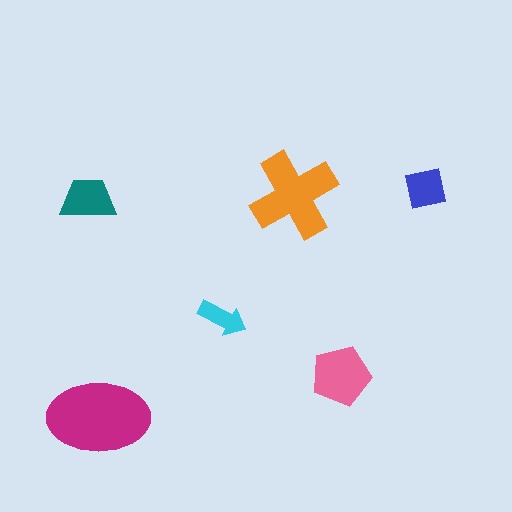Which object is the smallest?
The cyan arrow.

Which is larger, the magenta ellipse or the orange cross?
The magenta ellipse.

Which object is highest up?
The blue square is topmost.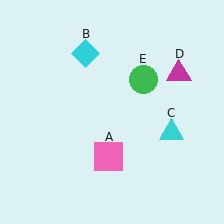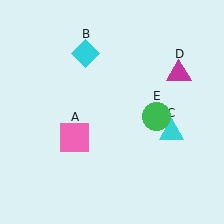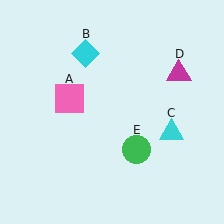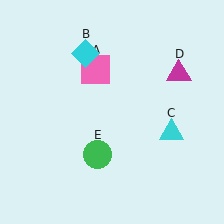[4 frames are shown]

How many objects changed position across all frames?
2 objects changed position: pink square (object A), green circle (object E).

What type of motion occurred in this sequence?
The pink square (object A), green circle (object E) rotated clockwise around the center of the scene.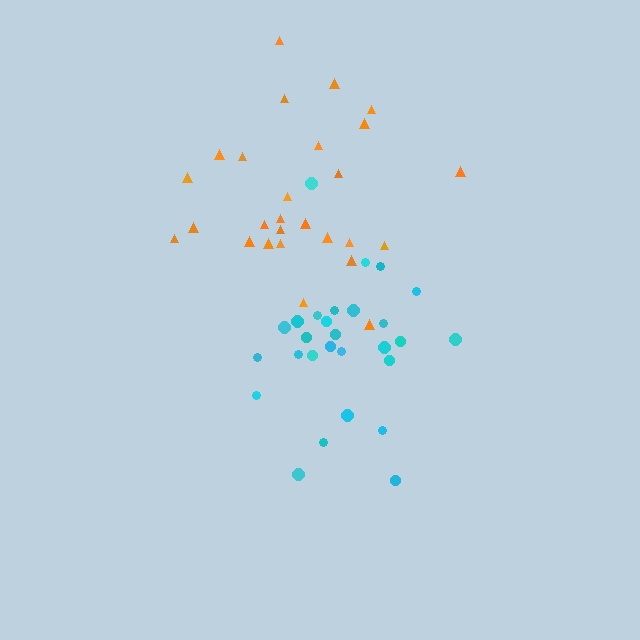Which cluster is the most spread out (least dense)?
Orange.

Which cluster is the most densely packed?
Cyan.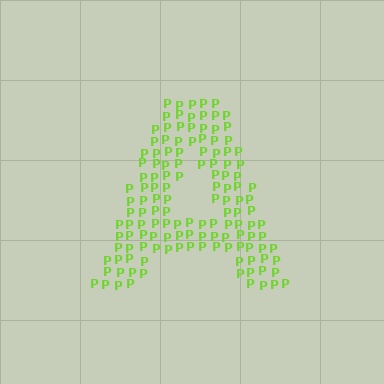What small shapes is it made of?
It is made of small letter P's.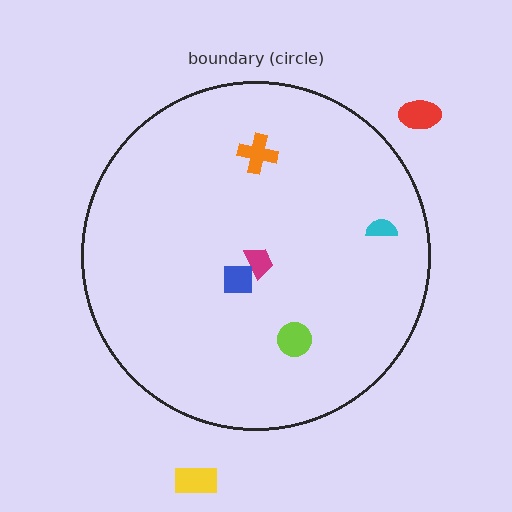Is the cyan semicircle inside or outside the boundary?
Inside.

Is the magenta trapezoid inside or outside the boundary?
Inside.